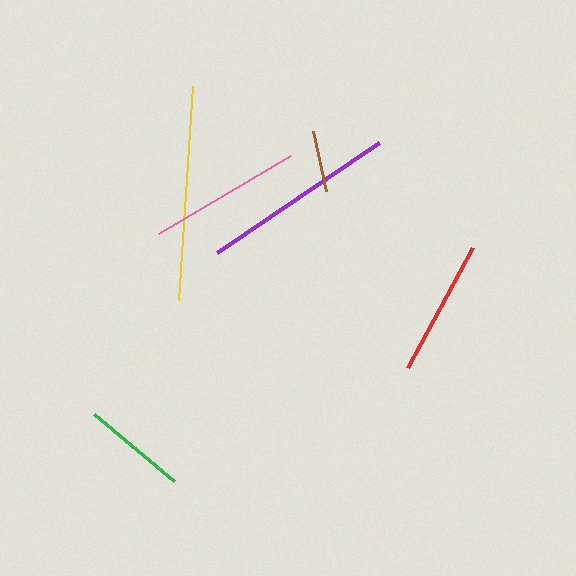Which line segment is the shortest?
The brown line is the shortest at approximately 61 pixels.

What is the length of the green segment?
The green segment is approximately 104 pixels long.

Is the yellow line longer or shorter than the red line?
The yellow line is longer than the red line.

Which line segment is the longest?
The yellow line is the longest at approximately 215 pixels.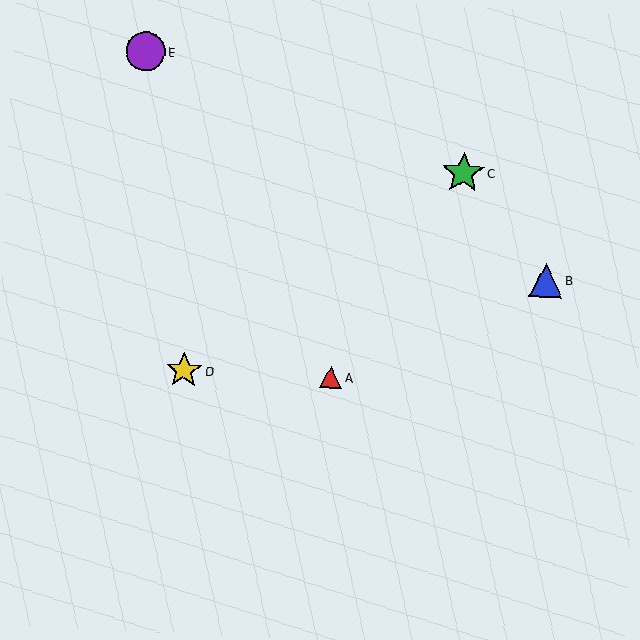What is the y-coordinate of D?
Object D is at y≈370.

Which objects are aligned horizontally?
Objects A, D are aligned horizontally.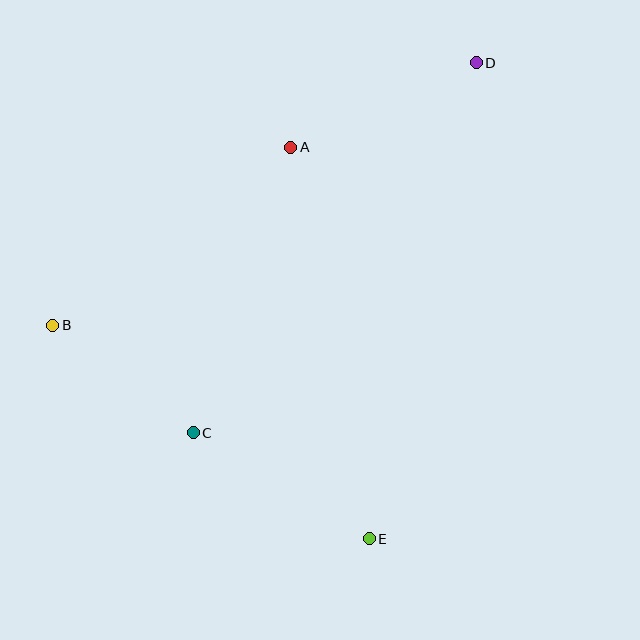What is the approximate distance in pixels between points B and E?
The distance between B and E is approximately 382 pixels.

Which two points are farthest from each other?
Points B and D are farthest from each other.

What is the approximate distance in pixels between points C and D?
The distance between C and D is approximately 466 pixels.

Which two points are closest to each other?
Points B and C are closest to each other.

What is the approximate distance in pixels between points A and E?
The distance between A and E is approximately 399 pixels.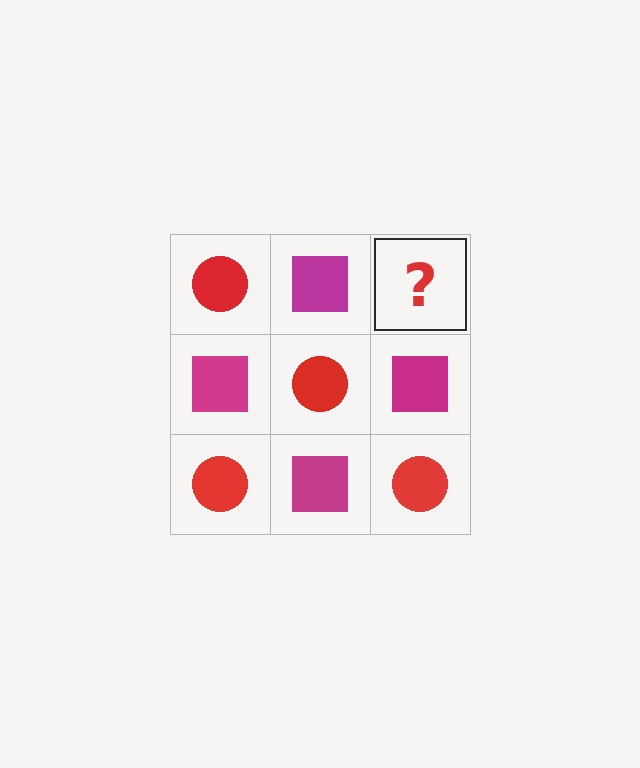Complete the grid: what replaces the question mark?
The question mark should be replaced with a red circle.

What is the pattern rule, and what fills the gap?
The rule is that it alternates red circle and magenta square in a checkerboard pattern. The gap should be filled with a red circle.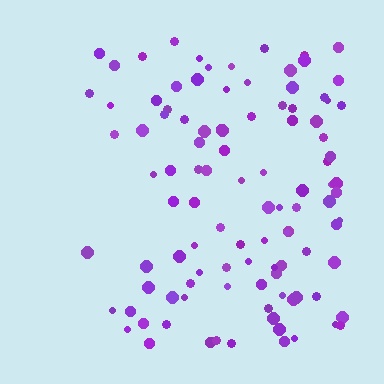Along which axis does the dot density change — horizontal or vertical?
Horizontal.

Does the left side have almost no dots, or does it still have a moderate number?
Still a moderate number, just noticeably fewer than the right.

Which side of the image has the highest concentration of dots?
The right.